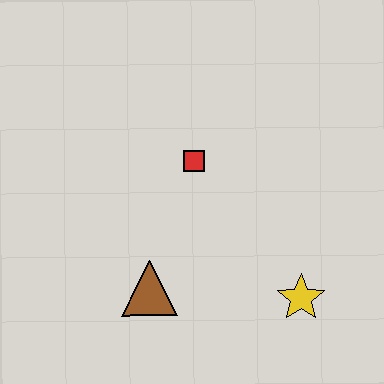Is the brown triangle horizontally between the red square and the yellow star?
No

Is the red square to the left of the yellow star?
Yes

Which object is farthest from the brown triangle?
The yellow star is farthest from the brown triangle.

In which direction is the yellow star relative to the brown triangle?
The yellow star is to the right of the brown triangle.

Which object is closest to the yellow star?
The brown triangle is closest to the yellow star.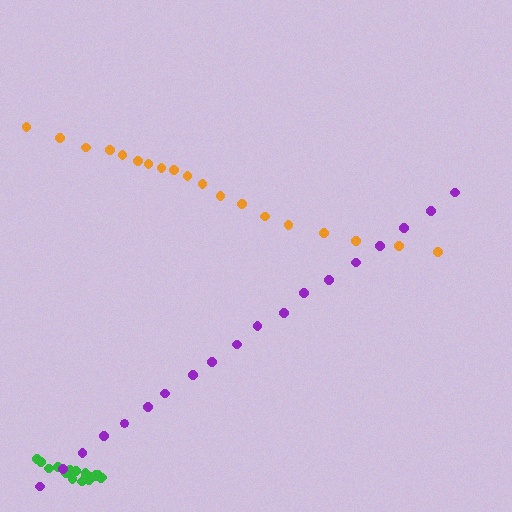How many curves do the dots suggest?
There are 3 distinct paths.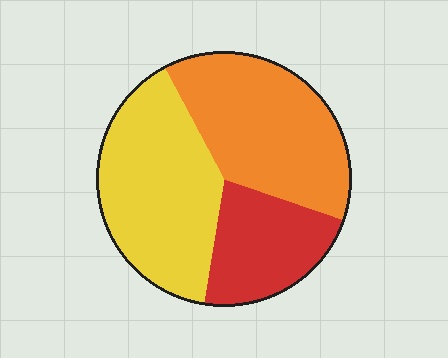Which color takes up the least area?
Red, at roughly 20%.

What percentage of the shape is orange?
Orange covers about 40% of the shape.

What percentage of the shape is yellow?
Yellow takes up about two fifths (2/5) of the shape.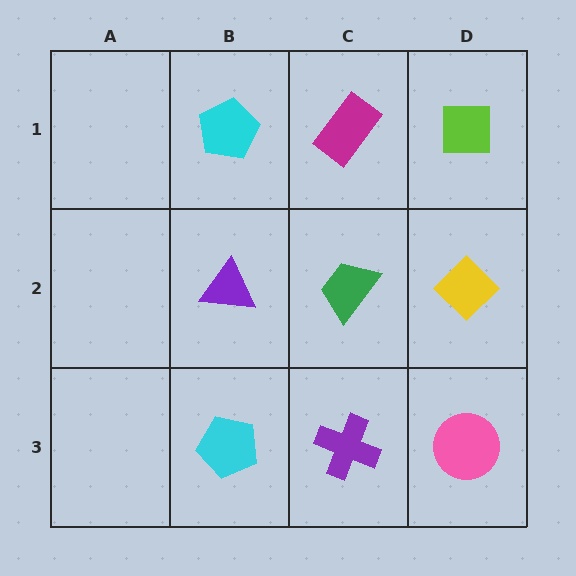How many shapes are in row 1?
3 shapes.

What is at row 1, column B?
A cyan pentagon.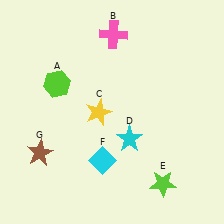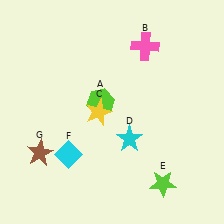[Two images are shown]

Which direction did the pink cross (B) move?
The pink cross (B) moved right.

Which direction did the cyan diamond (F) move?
The cyan diamond (F) moved left.